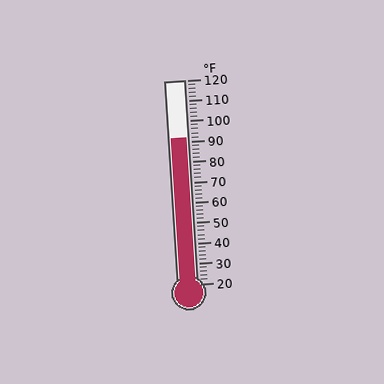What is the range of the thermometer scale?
The thermometer scale ranges from 20°F to 120°F.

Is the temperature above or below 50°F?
The temperature is above 50°F.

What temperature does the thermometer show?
The thermometer shows approximately 92°F.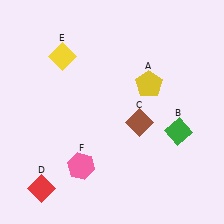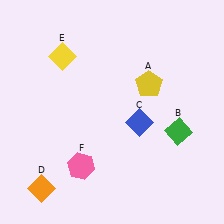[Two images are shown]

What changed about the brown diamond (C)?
In Image 1, C is brown. In Image 2, it changed to blue.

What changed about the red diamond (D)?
In Image 1, D is red. In Image 2, it changed to orange.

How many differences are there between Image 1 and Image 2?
There are 2 differences between the two images.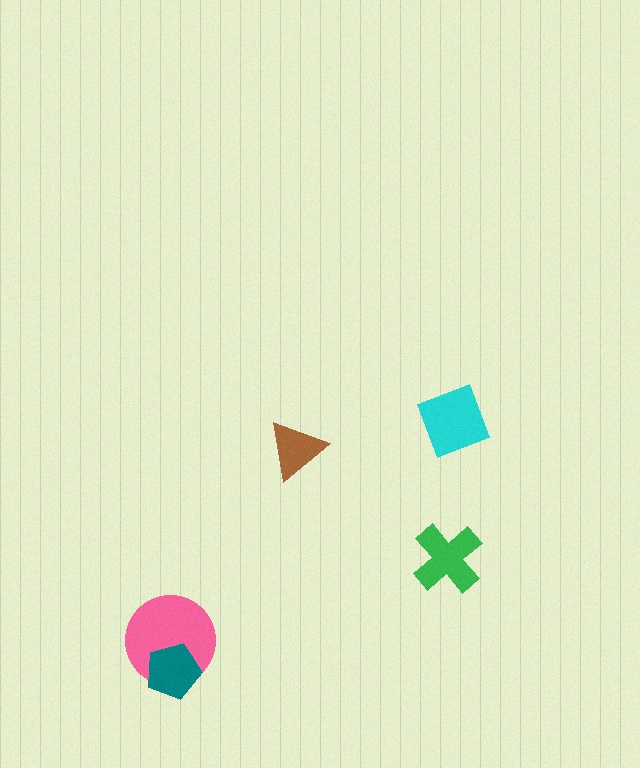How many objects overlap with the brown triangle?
0 objects overlap with the brown triangle.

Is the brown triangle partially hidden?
No, no other shape covers it.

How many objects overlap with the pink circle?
1 object overlaps with the pink circle.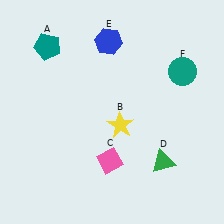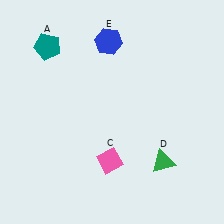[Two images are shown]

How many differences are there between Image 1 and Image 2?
There are 2 differences between the two images.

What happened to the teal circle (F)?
The teal circle (F) was removed in Image 2. It was in the top-right area of Image 1.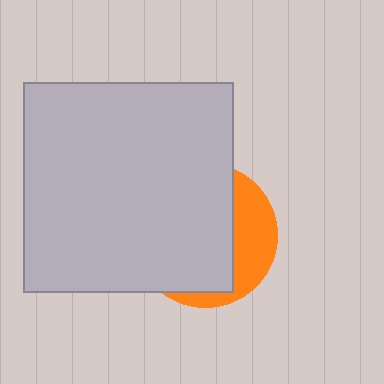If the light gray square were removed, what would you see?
You would see the complete orange circle.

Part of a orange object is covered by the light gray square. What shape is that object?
It is a circle.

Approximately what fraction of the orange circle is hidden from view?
Roughly 69% of the orange circle is hidden behind the light gray square.